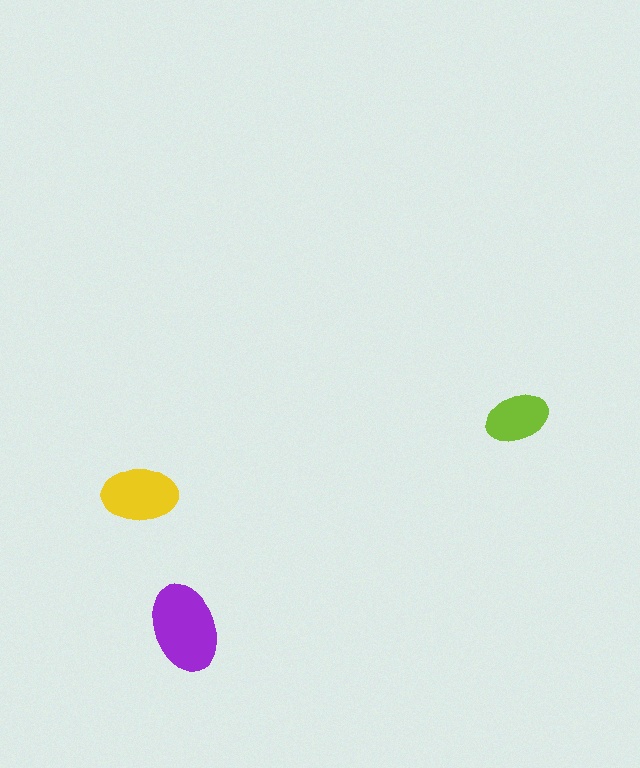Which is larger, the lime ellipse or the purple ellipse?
The purple one.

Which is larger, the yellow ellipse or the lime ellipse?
The yellow one.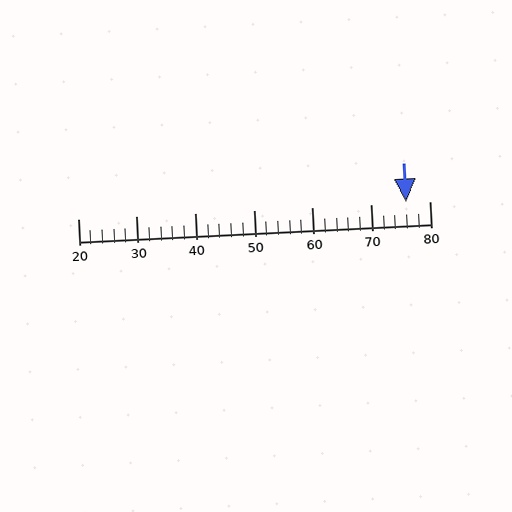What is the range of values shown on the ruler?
The ruler shows values from 20 to 80.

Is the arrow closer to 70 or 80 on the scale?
The arrow is closer to 80.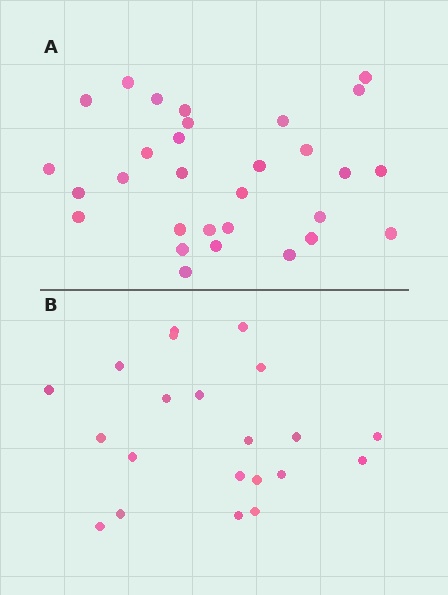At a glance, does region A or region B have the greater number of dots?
Region A (the top region) has more dots.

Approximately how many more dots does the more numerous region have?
Region A has roughly 8 or so more dots than region B.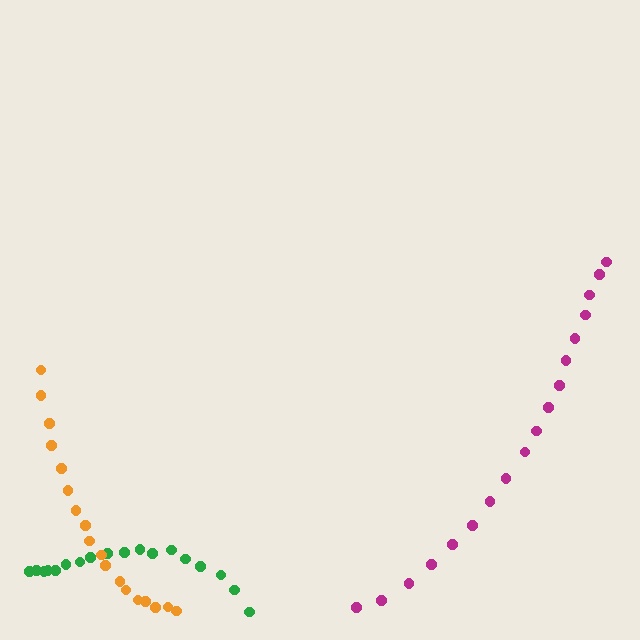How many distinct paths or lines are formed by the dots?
There are 3 distinct paths.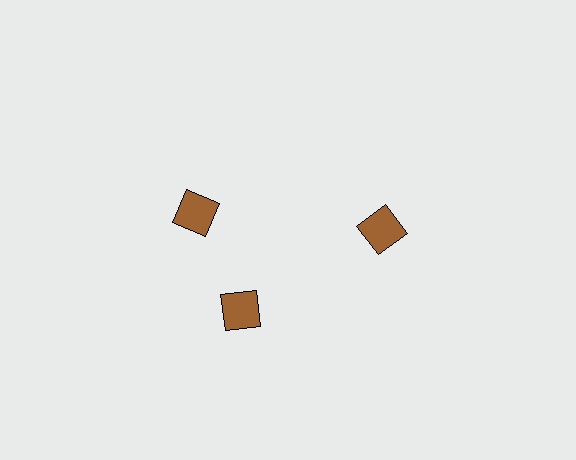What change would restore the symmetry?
The symmetry would be restored by rotating it back into even spacing with its neighbors so that all 3 squares sit at equal angles and equal distance from the center.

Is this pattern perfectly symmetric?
No. The 3 brown squares are arranged in a ring, but one element near the 11 o'clock position is rotated out of alignment along the ring, breaking the 3-fold rotational symmetry.